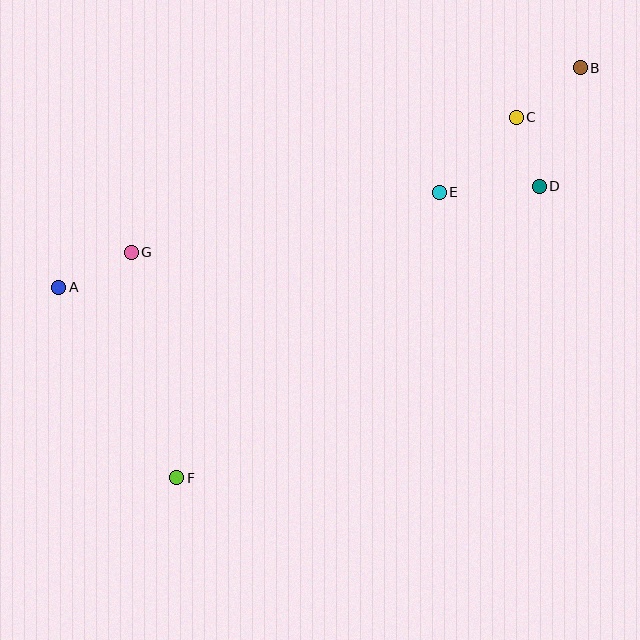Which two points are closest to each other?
Points C and D are closest to each other.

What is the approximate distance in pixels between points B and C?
The distance between B and C is approximately 81 pixels.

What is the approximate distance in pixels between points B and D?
The distance between B and D is approximately 126 pixels.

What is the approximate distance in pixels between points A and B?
The distance between A and B is approximately 566 pixels.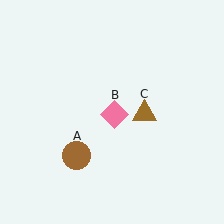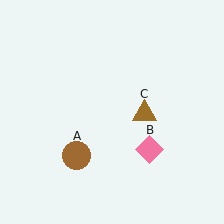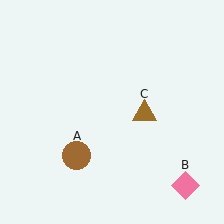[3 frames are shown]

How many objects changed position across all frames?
1 object changed position: pink diamond (object B).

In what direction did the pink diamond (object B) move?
The pink diamond (object B) moved down and to the right.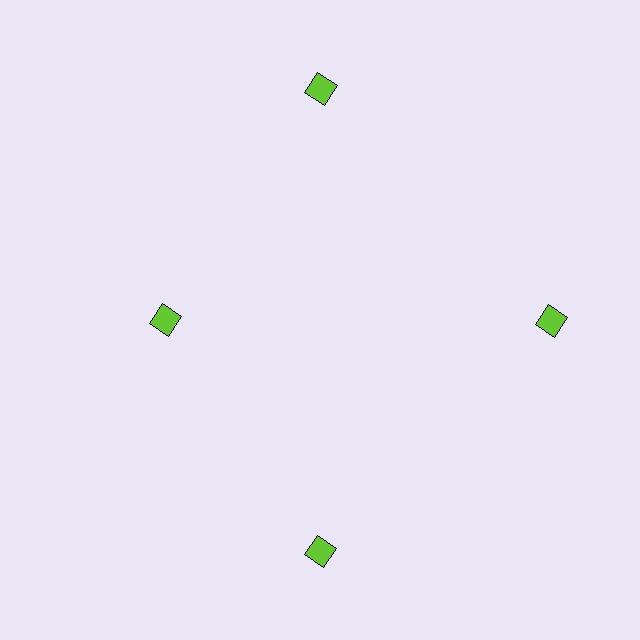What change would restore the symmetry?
The symmetry would be restored by moving it outward, back onto the ring so that all 4 diamonds sit at equal angles and equal distance from the center.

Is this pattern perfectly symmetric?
No. The 4 lime diamonds are arranged in a ring, but one element near the 9 o'clock position is pulled inward toward the center, breaking the 4-fold rotational symmetry.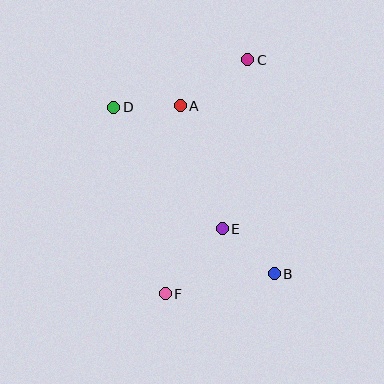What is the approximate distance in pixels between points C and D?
The distance between C and D is approximately 142 pixels.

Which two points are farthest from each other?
Points C and F are farthest from each other.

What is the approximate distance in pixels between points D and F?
The distance between D and F is approximately 194 pixels.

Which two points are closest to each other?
Points A and D are closest to each other.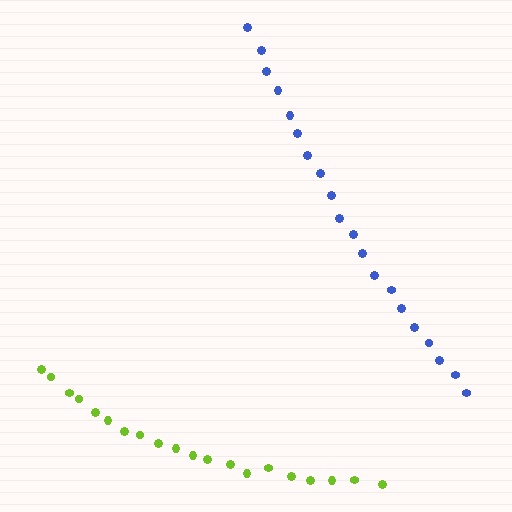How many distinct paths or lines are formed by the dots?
There are 2 distinct paths.